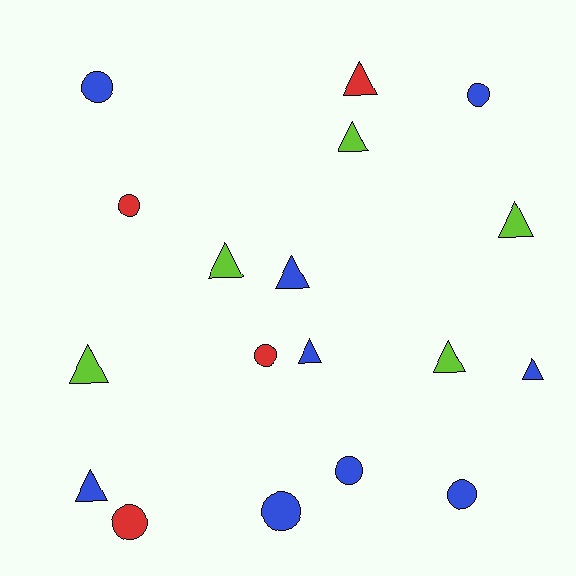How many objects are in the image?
There are 18 objects.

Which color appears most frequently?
Blue, with 9 objects.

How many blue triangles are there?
There are 4 blue triangles.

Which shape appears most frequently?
Triangle, with 10 objects.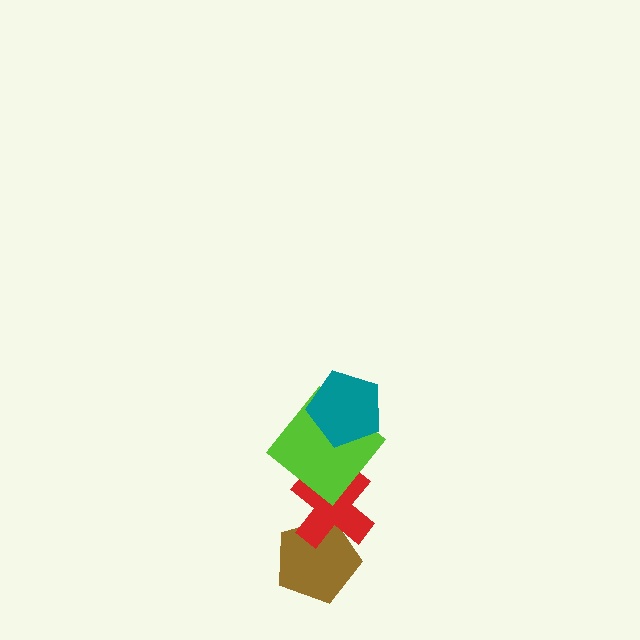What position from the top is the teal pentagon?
The teal pentagon is 1st from the top.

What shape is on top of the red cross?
The lime diamond is on top of the red cross.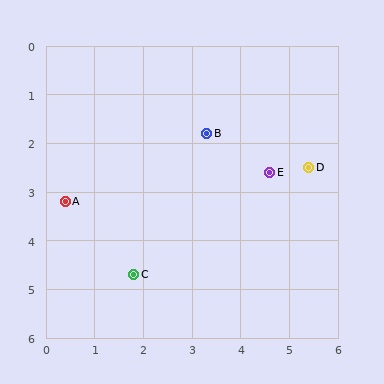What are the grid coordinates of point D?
Point D is at approximately (5.4, 2.5).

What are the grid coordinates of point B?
Point B is at approximately (3.3, 1.8).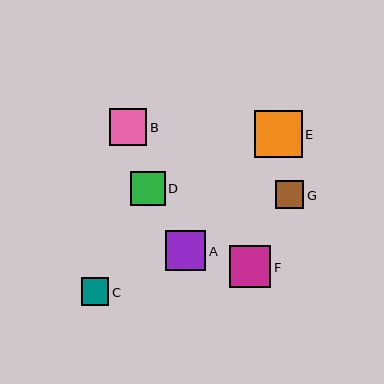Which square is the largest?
Square E is the largest with a size of approximately 48 pixels.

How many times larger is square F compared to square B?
Square F is approximately 1.1 times the size of square B.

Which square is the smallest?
Square C is the smallest with a size of approximately 28 pixels.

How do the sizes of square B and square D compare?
Square B and square D are approximately the same size.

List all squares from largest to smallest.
From largest to smallest: E, F, A, B, D, G, C.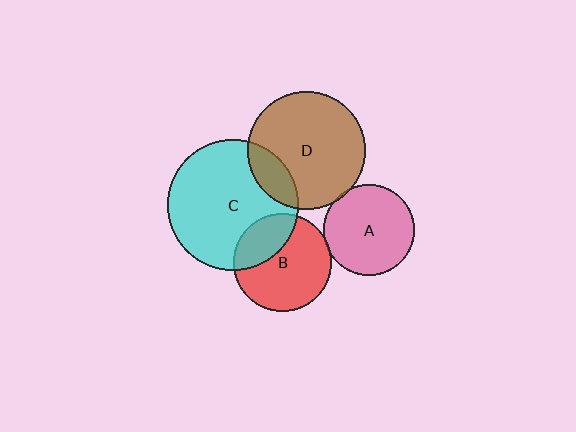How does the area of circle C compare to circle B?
Approximately 1.8 times.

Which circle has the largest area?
Circle C (cyan).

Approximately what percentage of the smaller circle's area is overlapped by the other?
Approximately 5%.